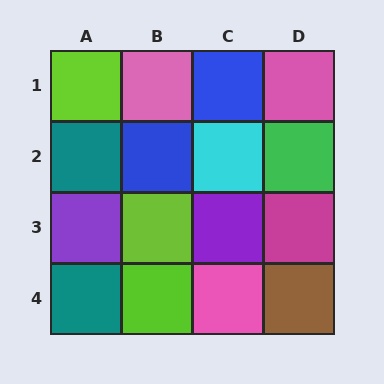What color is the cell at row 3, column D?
Magenta.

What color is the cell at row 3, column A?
Purple.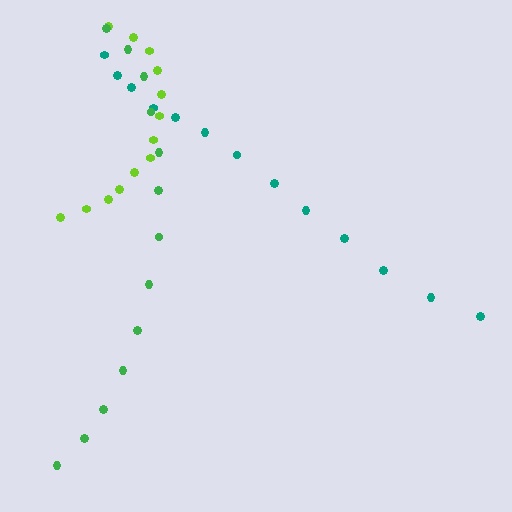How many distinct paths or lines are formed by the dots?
There are 3 distinct paths.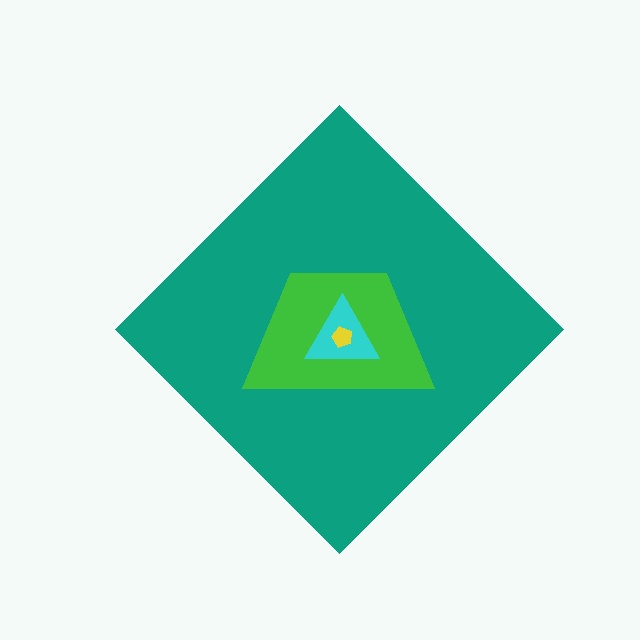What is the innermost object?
The yellow pentagon.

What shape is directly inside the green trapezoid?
The cyan triangle.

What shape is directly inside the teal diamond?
The green trapezoid.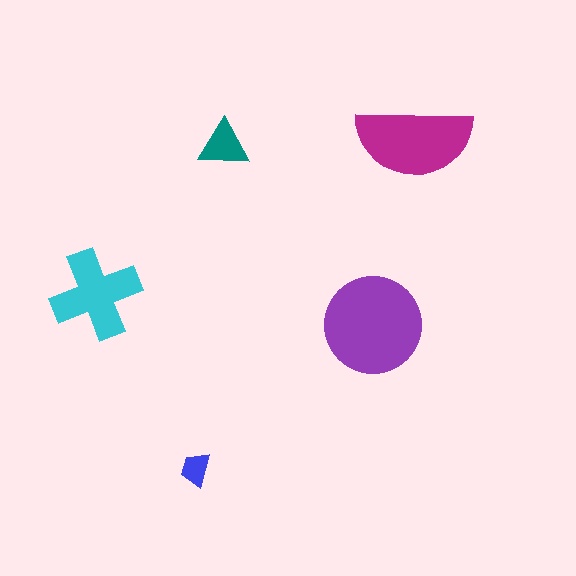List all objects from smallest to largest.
The blue trapezoid, the teal triangle, the cyan cross, the magenta semicircle, the purple circle.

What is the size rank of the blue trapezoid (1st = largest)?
5th.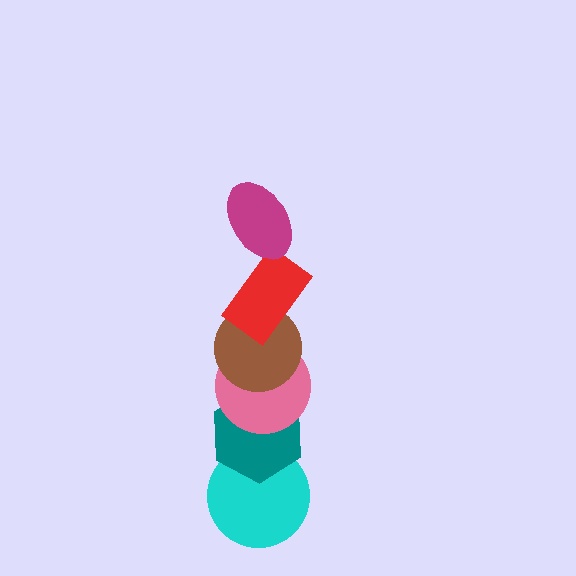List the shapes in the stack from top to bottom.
From top to bottom: the magenta ellipse, the red rectangle, the brown circle, the pink circle, the teal hexagon, the cyan circle.